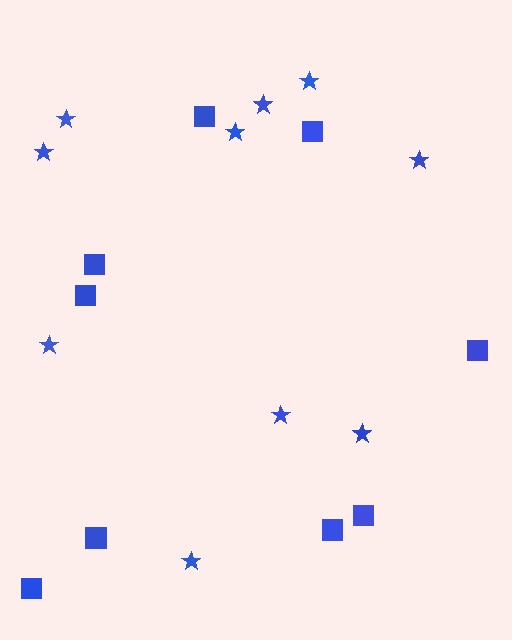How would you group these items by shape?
There are 2 groups: one group of squares (9) and one group of stars (10).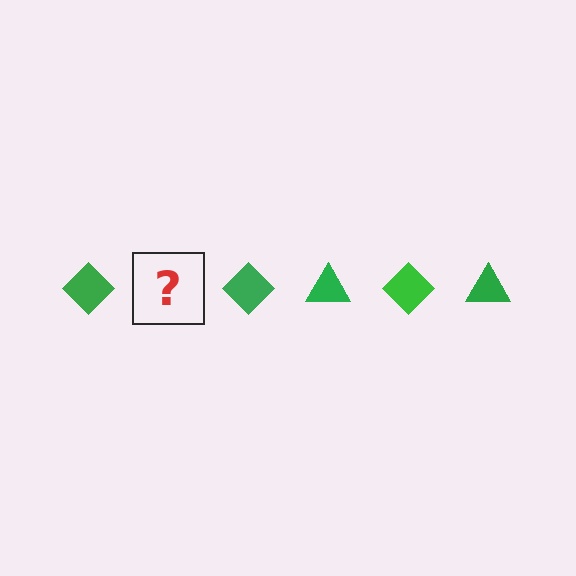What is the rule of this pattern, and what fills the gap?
The rule is that the pattern cycles through diamond, triangle shapes in green. The gap should be filled with a green triangle.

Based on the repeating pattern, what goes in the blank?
The blank should be a green triangle.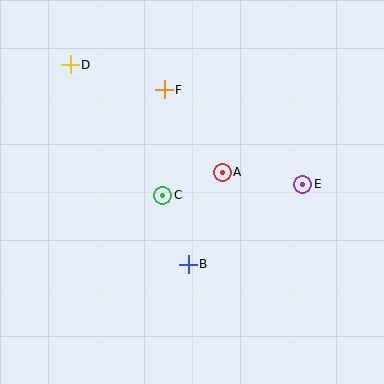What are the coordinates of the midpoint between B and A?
The midpoint between B and A is at (205, 218).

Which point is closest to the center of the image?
Point C at (163, 195) is closest to the center.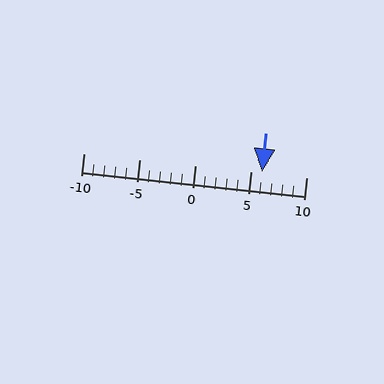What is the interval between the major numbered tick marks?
The major tick marks are spaced 5 units apart.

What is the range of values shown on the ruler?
The ruler shows values from -10 to 10.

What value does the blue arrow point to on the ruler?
The blue arrow points to approximately 6.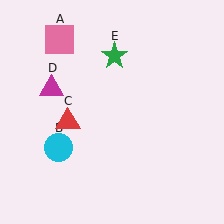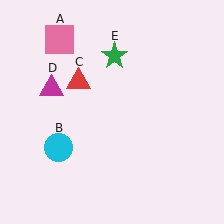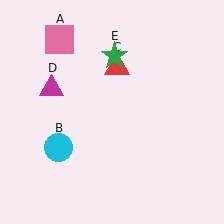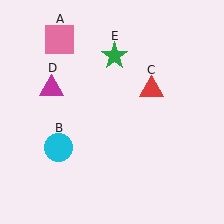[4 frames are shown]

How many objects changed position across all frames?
1 object changed position: red triangle (object C).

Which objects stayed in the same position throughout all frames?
Pink square (object A) and cyan circle (object B) and magenta triangle (object D) and green star (object E) remained stationary.